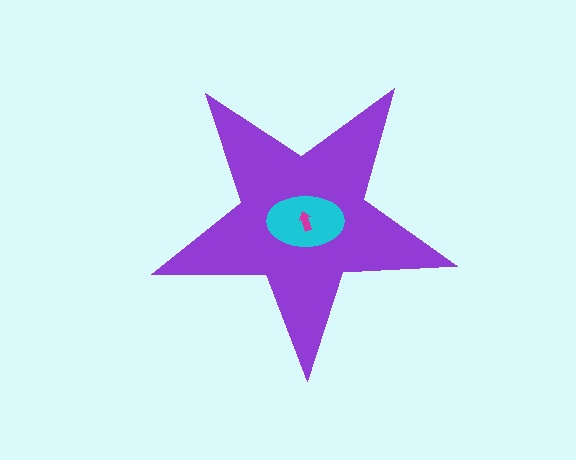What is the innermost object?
The magenta arrow.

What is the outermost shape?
The purple star.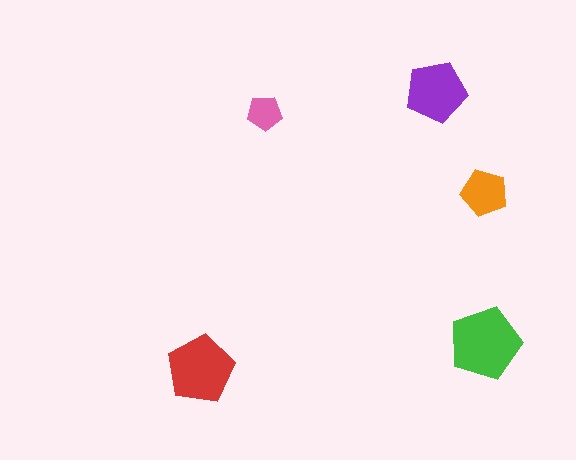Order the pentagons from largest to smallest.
the green one, the red one, the purple one, the orange one, the pink one.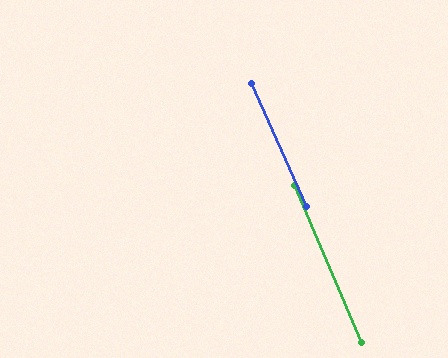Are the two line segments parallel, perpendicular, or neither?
Parallel — their directions differ by only 1.2°.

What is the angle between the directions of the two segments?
Approximately 1 degree.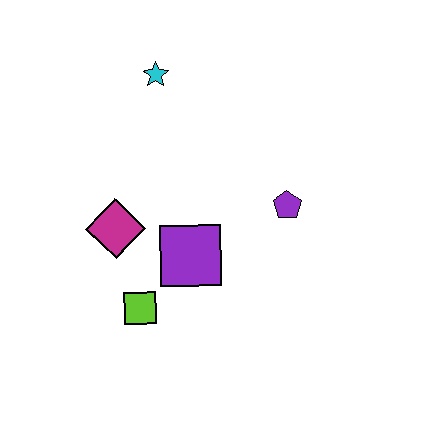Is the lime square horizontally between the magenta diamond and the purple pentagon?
Yes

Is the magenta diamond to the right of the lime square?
No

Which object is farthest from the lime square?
The cyan star is farthest from the lime square.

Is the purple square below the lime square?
No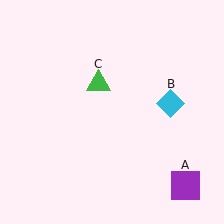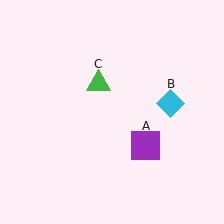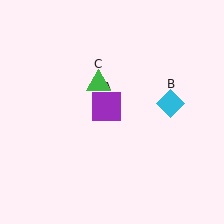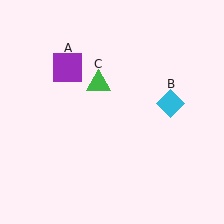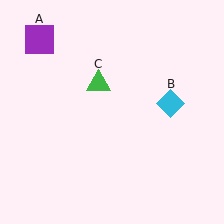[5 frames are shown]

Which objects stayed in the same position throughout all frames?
Cyan diamond (object B) and green triangle (object C) remained stationary.